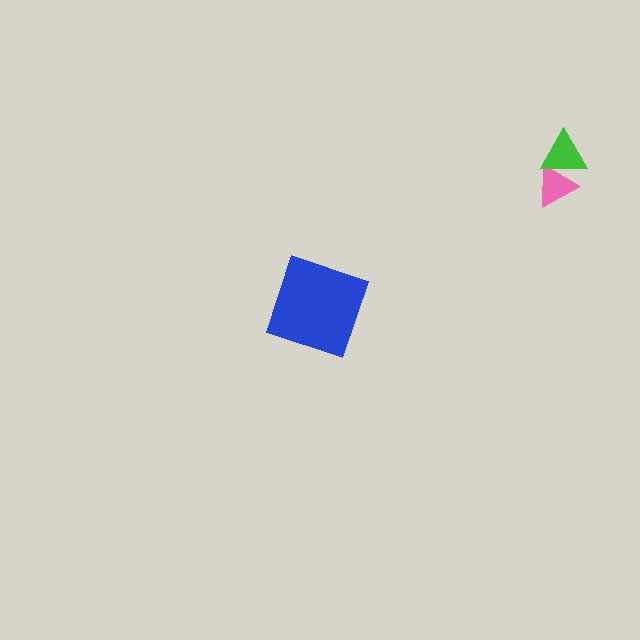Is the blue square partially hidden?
No, no other shape covers it.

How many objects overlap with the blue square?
0 objects overlap with the blue square.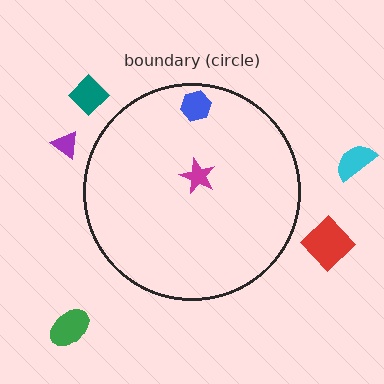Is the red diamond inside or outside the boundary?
Outside.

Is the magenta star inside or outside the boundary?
Inside.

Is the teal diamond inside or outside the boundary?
Outside.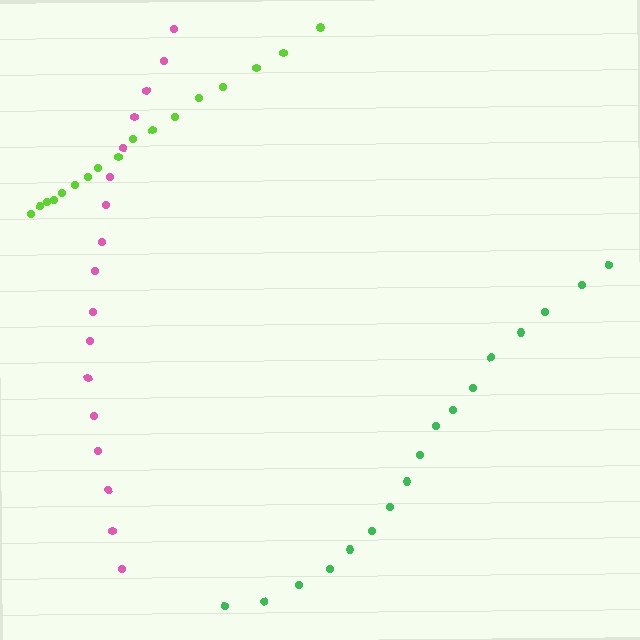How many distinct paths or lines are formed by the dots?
There are 3 distinct paths.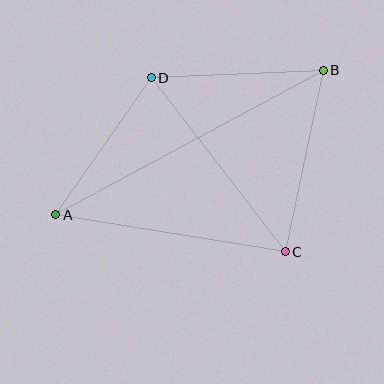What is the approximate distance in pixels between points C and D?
The distance between C and D is approximately 220 pixels.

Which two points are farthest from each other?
Points A and B are farthest from each other.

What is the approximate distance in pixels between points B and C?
The distance between B and C is approximately 186 pixels.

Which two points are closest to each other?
Points A and D are closest to each other.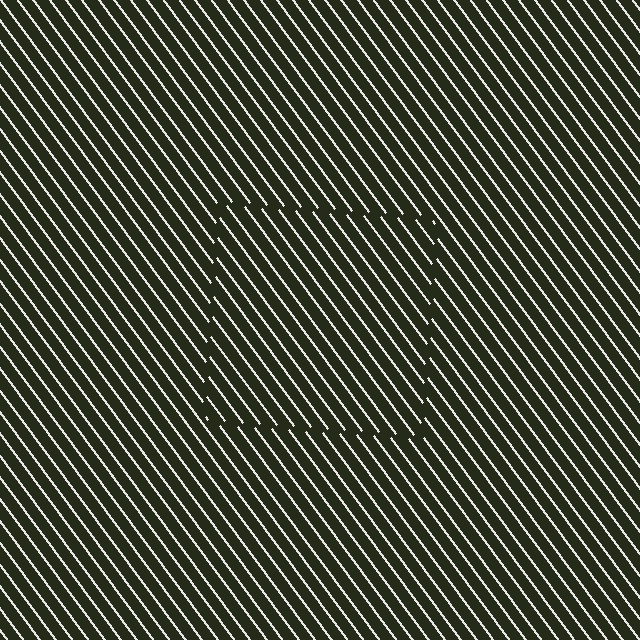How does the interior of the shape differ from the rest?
The interior of the shape contains the same grating, shifted by half a period — the contour is defined by the phase discontinuity where line-ends from the inner and outer gratings abut.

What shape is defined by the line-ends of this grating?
An illusory square. The interior of the shape contains the same grating, shifted by half a period — the contour is defined by the phase discontinuity where line-ends from the inner and outer gratings abut.